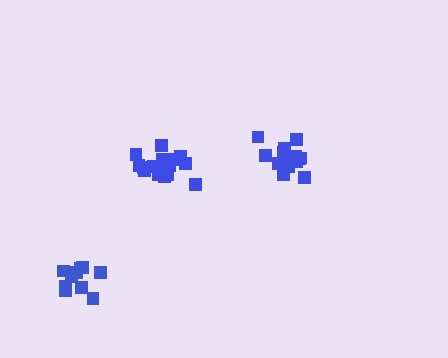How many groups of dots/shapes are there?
There are 3 groups.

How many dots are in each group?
Group 1: 15 dots, Group 2: 12 dots, Group 3: 16 dots (43 total).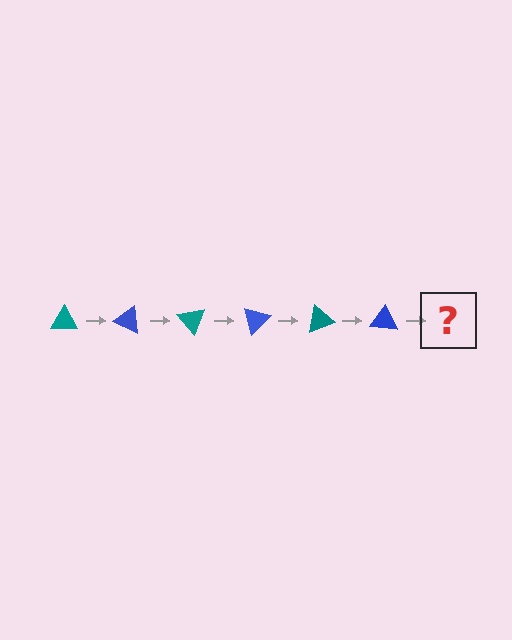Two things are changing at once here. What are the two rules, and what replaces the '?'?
The two rules are that it rotates 25 degrees each step and the color cycles through teal and blue. The '?' should be a teal triangle, rotated 150 degrees from the start.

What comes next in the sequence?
The next element should be a teal triangle, rotated 150 degrees from the start.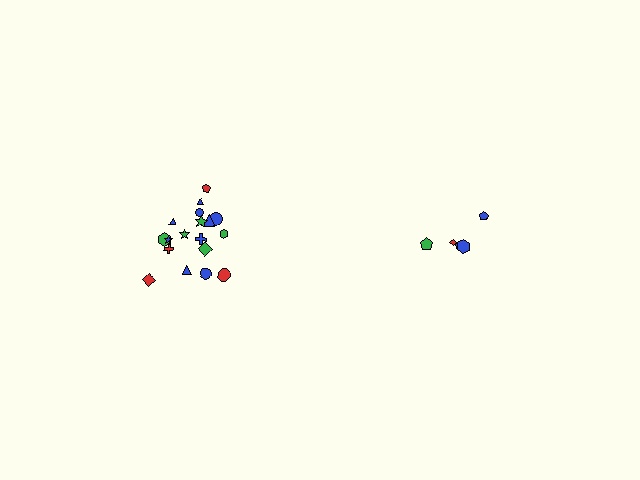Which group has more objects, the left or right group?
The left group.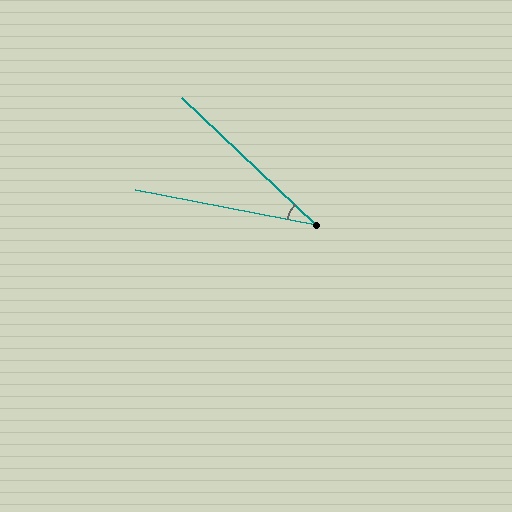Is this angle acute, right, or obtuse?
It is acute.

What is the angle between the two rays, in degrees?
Approximately 33 degrees.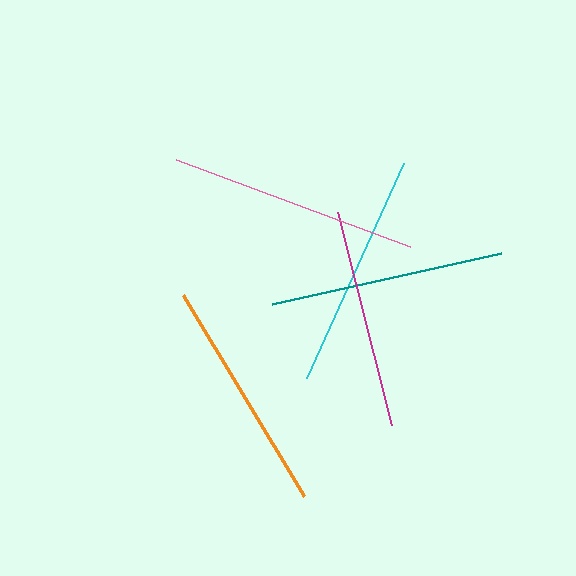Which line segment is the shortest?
The magenta line is the shortest at approximately 220 pixels.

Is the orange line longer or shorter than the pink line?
The pink line is longer than the orange line.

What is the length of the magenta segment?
The magenta segment is approximately 220 pixels long.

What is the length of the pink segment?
The pink segment is approximately 249 pixels long.